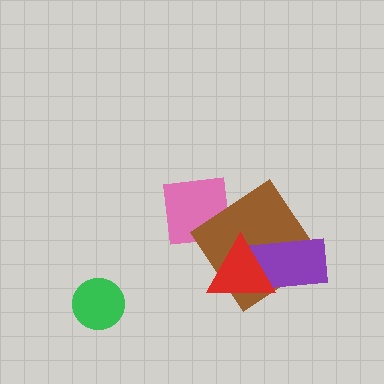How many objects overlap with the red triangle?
2 objects overlap with the red triangle.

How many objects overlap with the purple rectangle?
2 objects overlap with the purple rectangle.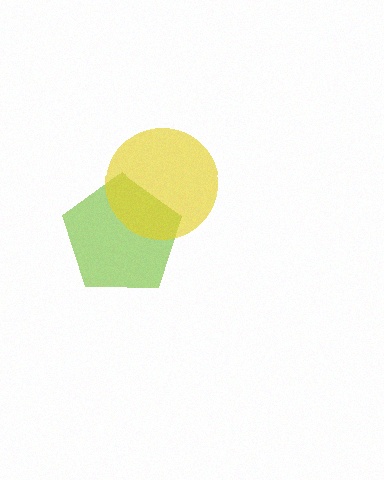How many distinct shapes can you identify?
There are 2 distinct shapes: a lime pentagon, a yellow circle.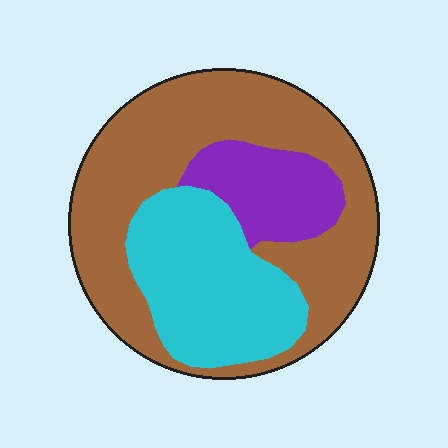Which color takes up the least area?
Purple, at roughly 15%.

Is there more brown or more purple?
Brown.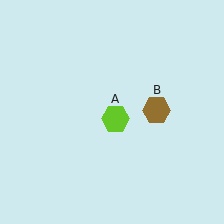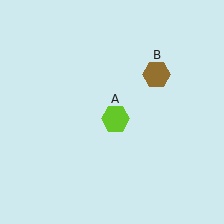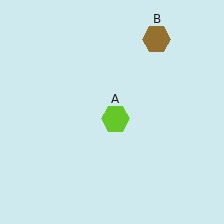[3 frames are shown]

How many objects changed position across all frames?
1 object changed position: brown hexagon (object B).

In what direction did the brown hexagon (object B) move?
The brown hexagon (object B) moved up.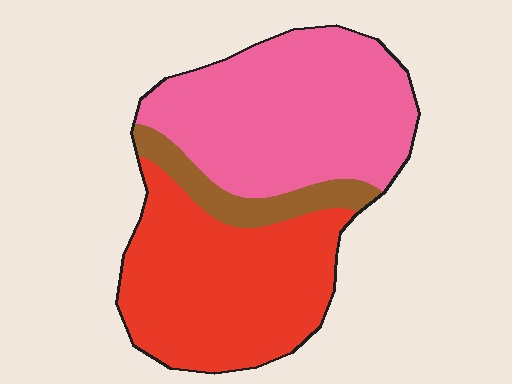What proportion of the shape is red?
Red covers 43% of the shape.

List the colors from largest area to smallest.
From largest to smallest: pink, red, brown.